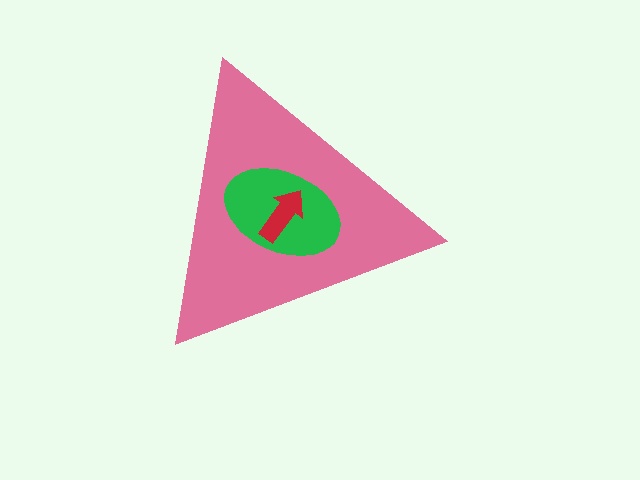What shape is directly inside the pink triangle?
The green ellipse.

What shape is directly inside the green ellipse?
The red arrow.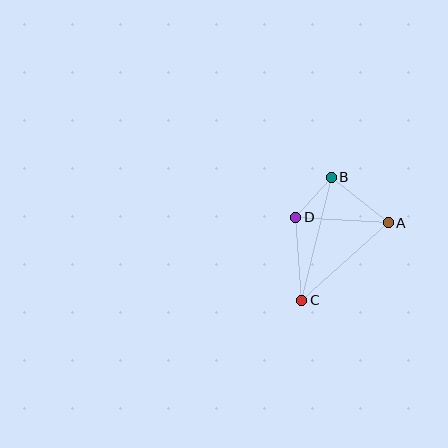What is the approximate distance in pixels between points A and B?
The distance between A and B is approximately 73 pixels.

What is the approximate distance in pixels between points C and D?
The distance between C and D is approximately 83 pixels.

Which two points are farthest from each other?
Points B and C are farthest from each other.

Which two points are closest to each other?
Points B and D are closest to each other.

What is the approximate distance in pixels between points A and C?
The distance between A and C is approximately 116 pixels.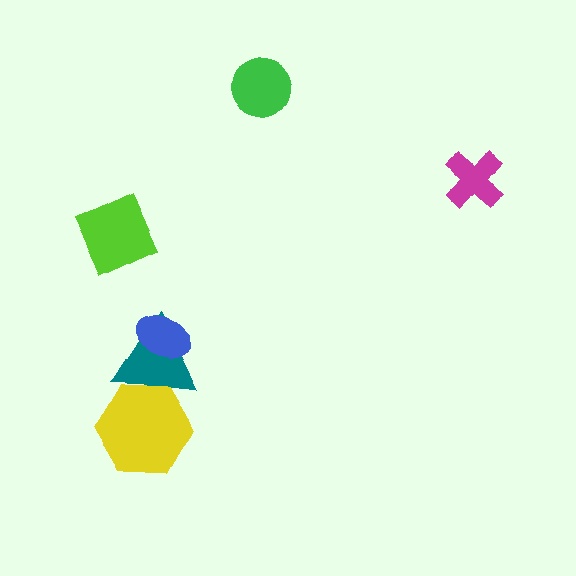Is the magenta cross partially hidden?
No, no other shape covers it.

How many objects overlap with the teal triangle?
2 objects overlap with the teal triangle.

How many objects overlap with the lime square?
0 objects overlap with the lime square.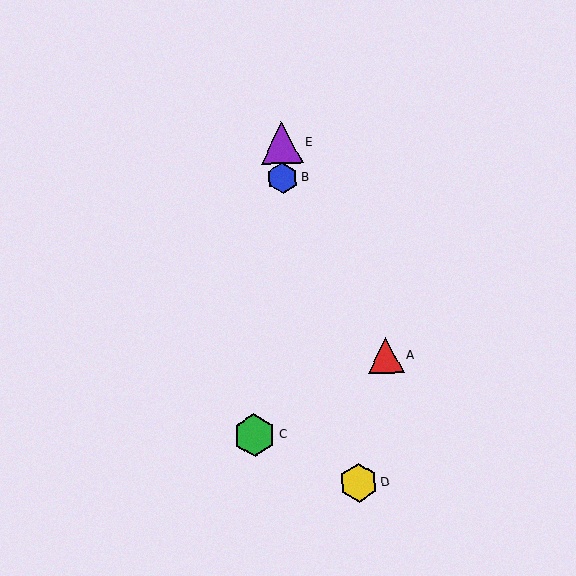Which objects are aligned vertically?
Objects B, E are aligned vertically.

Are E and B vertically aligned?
Yes, both are at x≈281.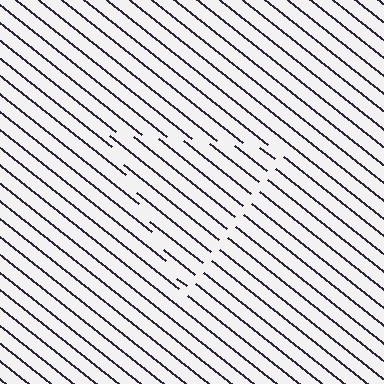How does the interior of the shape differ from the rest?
The interior of the shape contains the same grating, shifted by half a period — the contour is defined by the phase discontinuity where line-ends from the inner and outer gratings abut.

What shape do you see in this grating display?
An illusory triangle. The interior of the shape contains the same grating, shifted by half a period — the contour is defined by the phase discontinuity where line-ends from the inner and outer gratings abut.